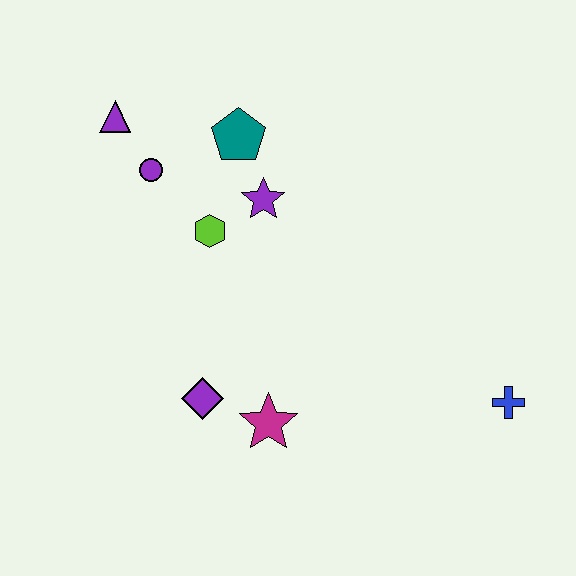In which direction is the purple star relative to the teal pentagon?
The purple star is below the teal pentagon.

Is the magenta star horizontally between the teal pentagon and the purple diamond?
No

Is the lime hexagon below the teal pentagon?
Yes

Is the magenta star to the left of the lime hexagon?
No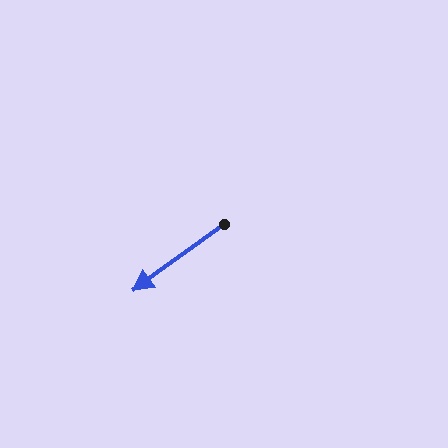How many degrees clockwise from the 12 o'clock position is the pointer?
Approximately 234 degrees.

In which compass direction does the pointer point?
Southwest.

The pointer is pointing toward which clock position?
Roughly 8 o'clock.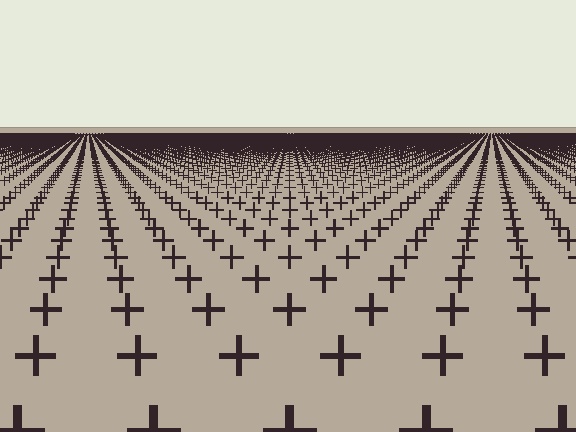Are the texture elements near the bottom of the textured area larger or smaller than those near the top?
Larger. Near the bottom, elements are closer to the viewer and appear at a bigger on-screen size.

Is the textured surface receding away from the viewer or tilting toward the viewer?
The surface is receding away from the viewer. Texture elements get smaller and denser toward the top.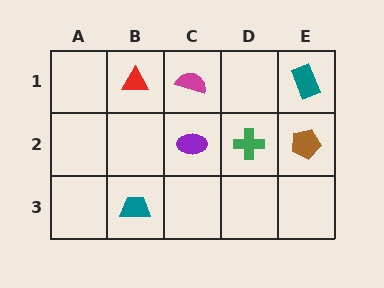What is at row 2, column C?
A purple ellipse.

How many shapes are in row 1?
3 shapes.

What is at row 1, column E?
A teal rectangle.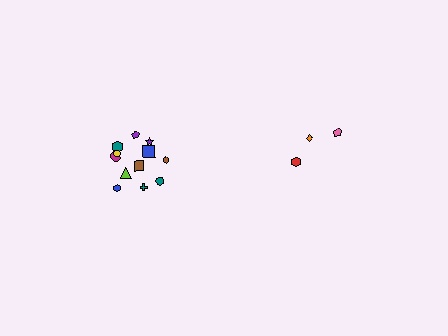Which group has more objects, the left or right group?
The left group.